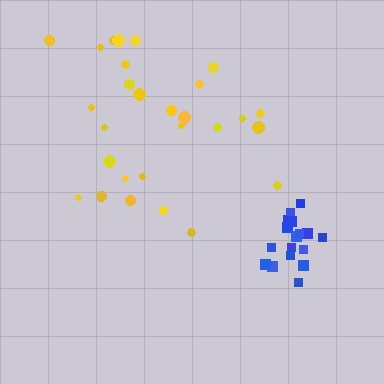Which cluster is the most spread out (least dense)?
Yellow.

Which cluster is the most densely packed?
Blue.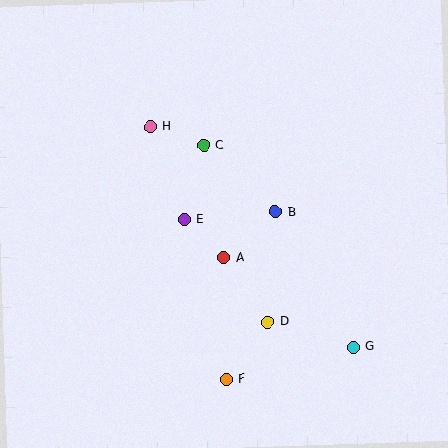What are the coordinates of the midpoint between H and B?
The midpoint between H and B is at (213, 169).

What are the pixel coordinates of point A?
Point A is at (224, 258).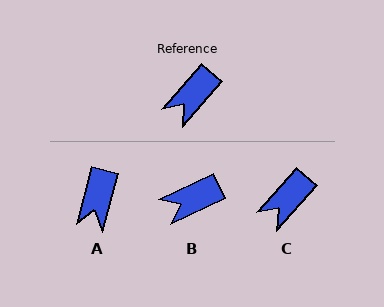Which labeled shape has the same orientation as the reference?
C.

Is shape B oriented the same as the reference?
No, it is off by about 23 degrees.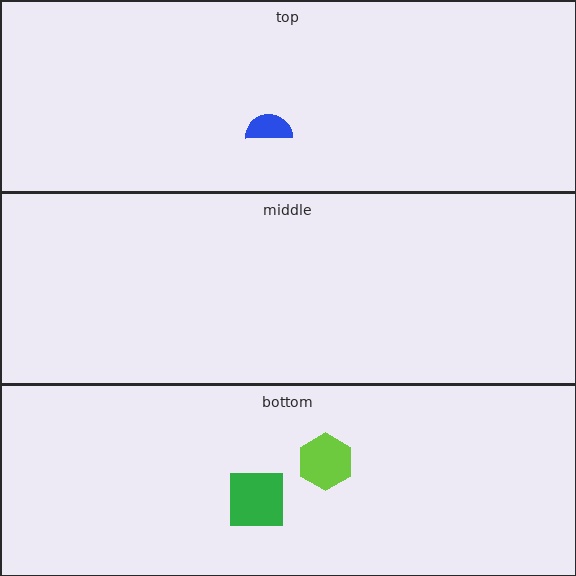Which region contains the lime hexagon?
The bottom region.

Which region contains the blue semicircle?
The top region.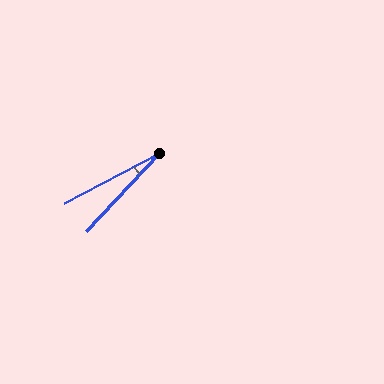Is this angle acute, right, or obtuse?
It is acute.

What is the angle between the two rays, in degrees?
Approximately 19 degrees.